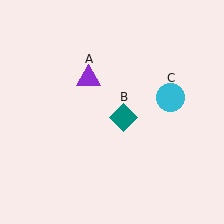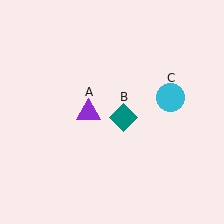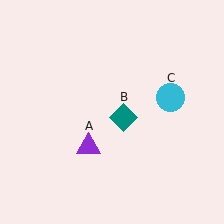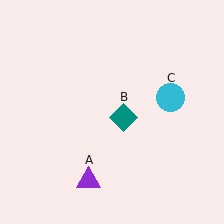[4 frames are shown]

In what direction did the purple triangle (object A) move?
The purple triangle (object A) moved down.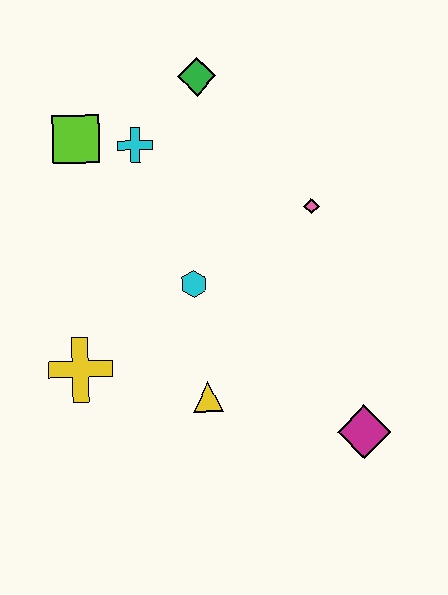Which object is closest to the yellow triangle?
The cyan hexagon is closest to the yellow triangle.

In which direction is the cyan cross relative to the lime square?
The cyan cross is to the right of the lime square.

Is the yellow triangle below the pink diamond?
Yes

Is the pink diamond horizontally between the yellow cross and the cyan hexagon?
No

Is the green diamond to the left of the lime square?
No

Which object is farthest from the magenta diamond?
The lime square is farthest from the magenta diamond.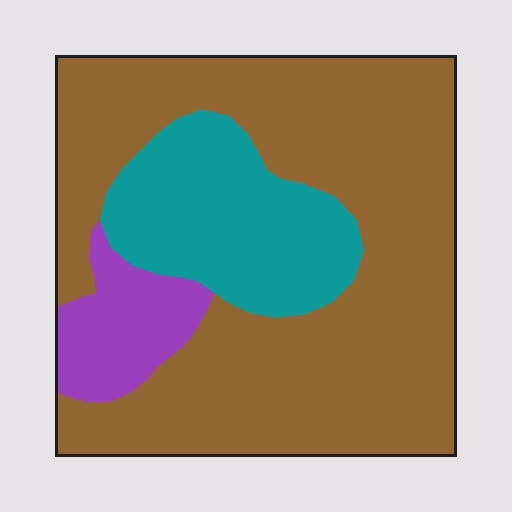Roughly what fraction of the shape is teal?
Teal covers 21% of the shape.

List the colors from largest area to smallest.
From largest to smallest: brown, teal, purple.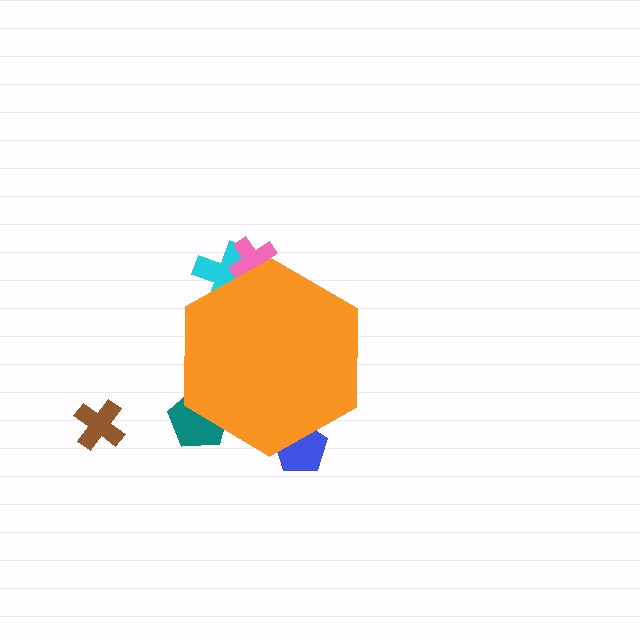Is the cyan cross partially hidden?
Yes, the cyan cross is partially hidden behind the orange hexagon.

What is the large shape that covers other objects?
An orange hexagon.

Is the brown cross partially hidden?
No, the brown cross is fully visible.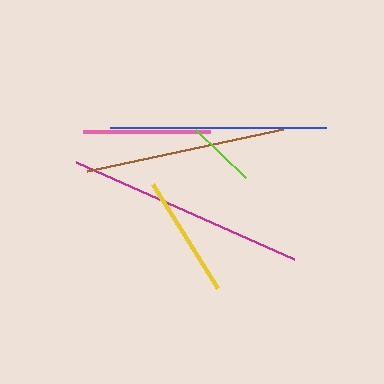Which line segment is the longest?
The magenta line is the longest at approximately 238 pixels.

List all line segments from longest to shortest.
From longest to shortest: magenta, blue, brown, pink, yellow, lime.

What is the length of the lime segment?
The lime segment is approximately 70 pixels long.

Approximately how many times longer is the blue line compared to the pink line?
The blue line is approximately 1.7 times the length of the pink line.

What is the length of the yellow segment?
The yellow segment is approximately 123 pixels long.